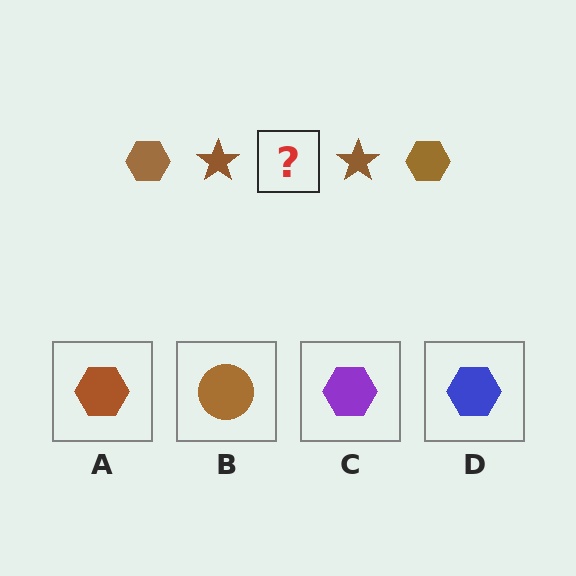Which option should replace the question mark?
Option A.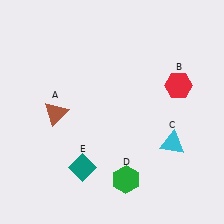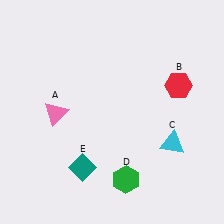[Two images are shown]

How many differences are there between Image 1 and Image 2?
There is 1 difference between the two images.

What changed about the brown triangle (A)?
In Image 1, A is brown. In Image 2, it changed to pink.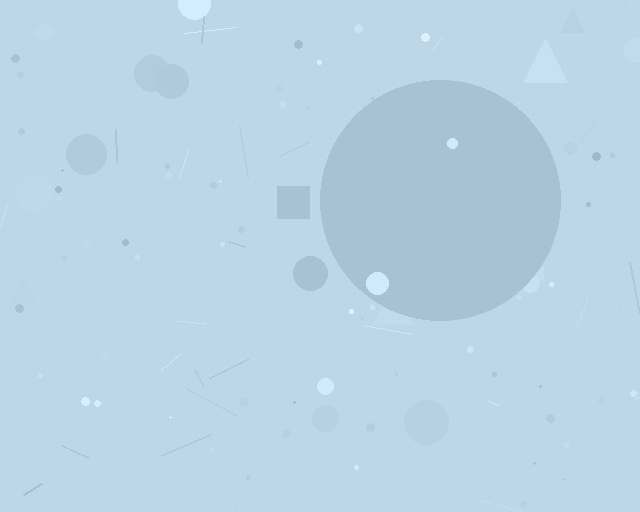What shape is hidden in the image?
A circle is hidden in the image.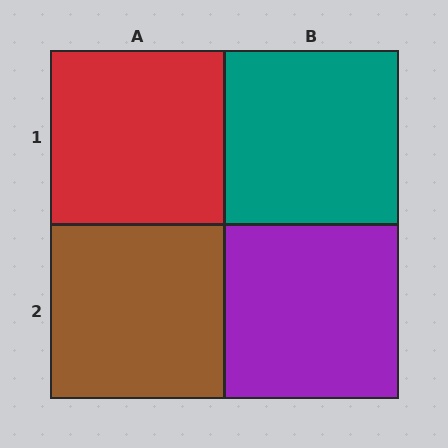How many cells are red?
1 cell is red.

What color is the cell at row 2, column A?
Brown.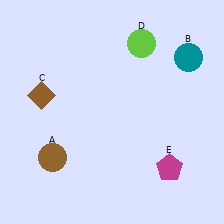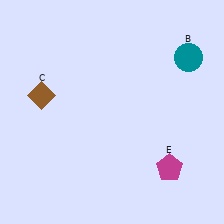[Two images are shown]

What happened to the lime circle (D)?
The lime circle (D) was removed in Image 2. It was in the top-right area of Image 1.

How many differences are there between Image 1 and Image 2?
There are 2 differences between the two images.